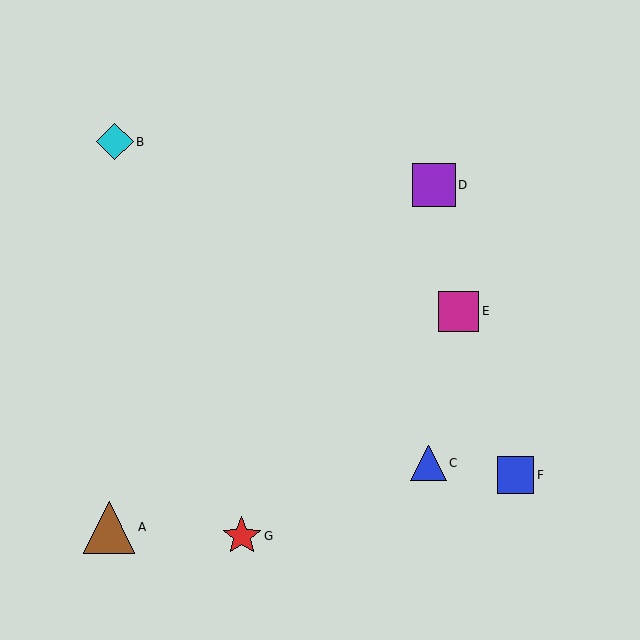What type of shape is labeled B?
Shape B is a cyan diamond.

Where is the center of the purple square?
The center of the purple square is at (434, 185).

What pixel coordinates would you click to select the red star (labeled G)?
Click at (242, 536) to select the red star G.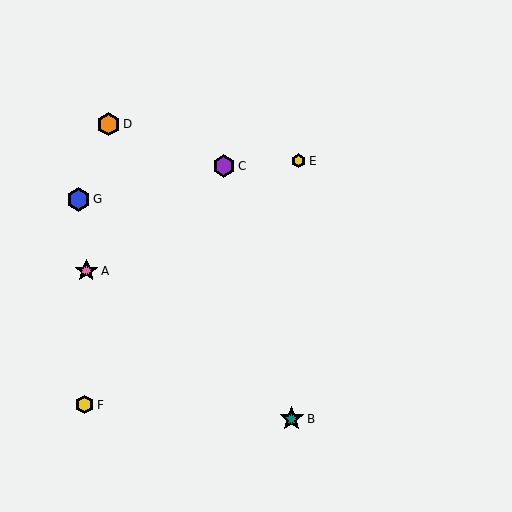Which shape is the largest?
The teal star (labeled B) is the largest.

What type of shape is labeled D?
Shape D is an orange hexagon.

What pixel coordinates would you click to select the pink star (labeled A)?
Click at (86, 271) to select the pink star A.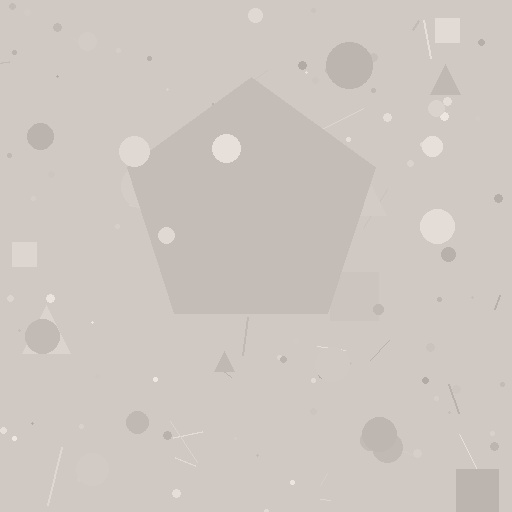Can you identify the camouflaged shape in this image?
The camouflaged shape is a pentagon.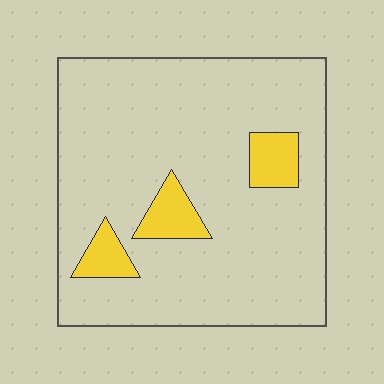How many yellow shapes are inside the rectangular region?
3.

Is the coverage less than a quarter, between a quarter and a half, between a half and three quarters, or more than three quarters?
Less than a quarter.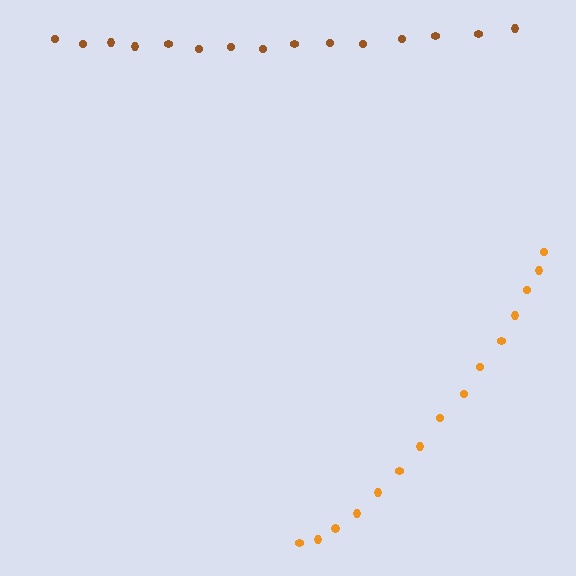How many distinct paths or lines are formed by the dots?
There are 2 distinct paths.